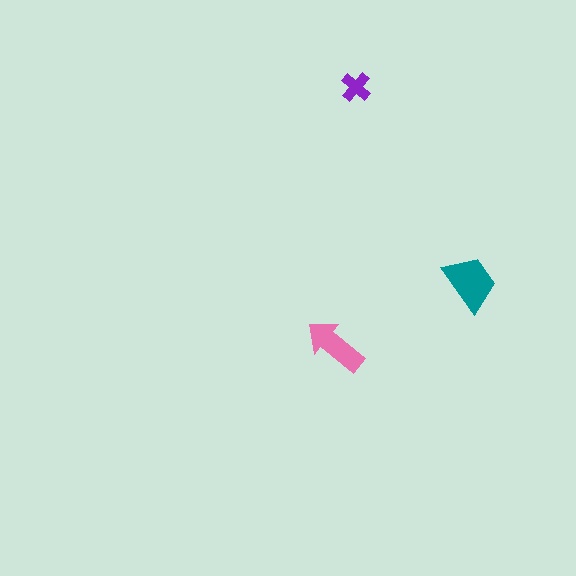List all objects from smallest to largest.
The purple cross, the pink arrow, the teal trapezoid.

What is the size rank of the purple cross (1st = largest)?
3rd.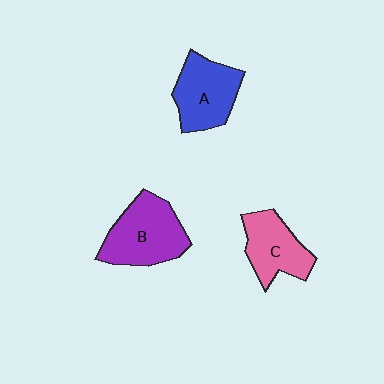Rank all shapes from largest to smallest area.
From largest to smallest: B (purple), A (blue), C (pink).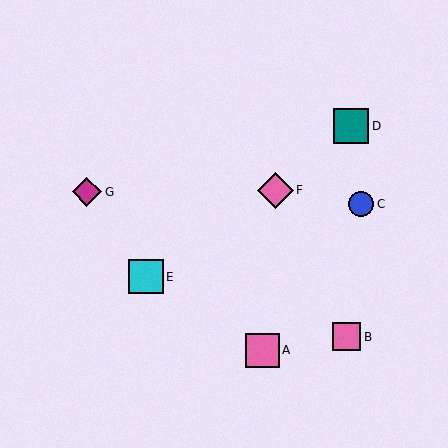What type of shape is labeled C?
Shape C is a blue circle.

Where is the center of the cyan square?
The center of the cyan square is at (146, 277).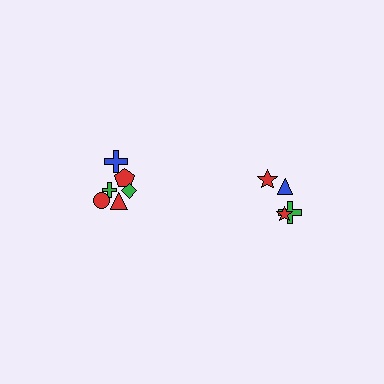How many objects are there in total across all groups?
There are 10 objects.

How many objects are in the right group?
There are 4 objects.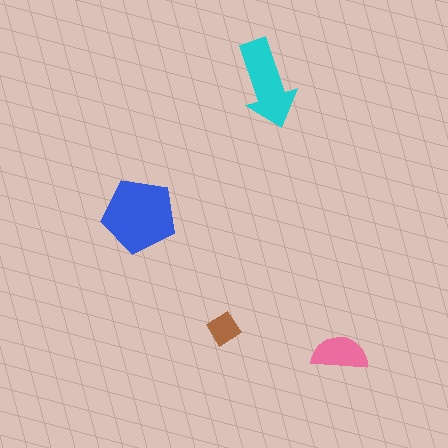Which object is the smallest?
The brown diamond.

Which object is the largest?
The blue pentagon.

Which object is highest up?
The cyan arrow is topmost.